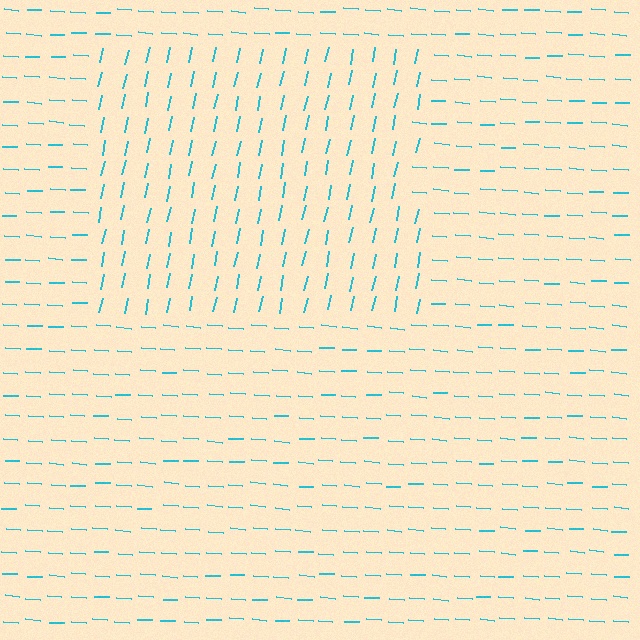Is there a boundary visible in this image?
Yes, there is a texture boundary formed by a change in line orientation.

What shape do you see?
I see a rectangle.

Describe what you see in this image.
The image is filled with small cyan line segments. A rectangle region in the image has lines oriented differently from the surrounding lines, creating a visible texture boundary.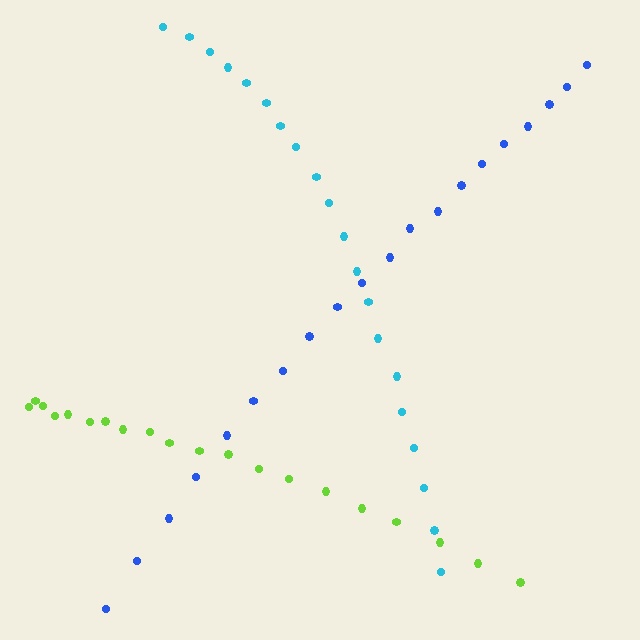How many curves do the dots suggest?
There are 3 distinct paths.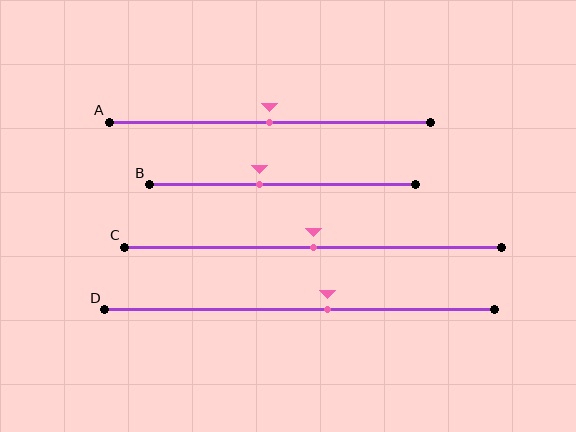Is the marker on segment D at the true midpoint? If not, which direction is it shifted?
No, the marker on segment D is shifted to the right by about 7% of the segment length.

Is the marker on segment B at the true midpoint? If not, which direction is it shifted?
No, the marker on segment B is shifted to the left by about 9% of the segment length.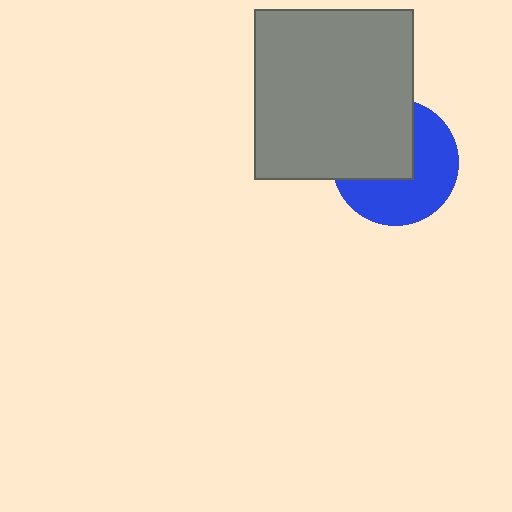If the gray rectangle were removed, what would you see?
You would see the complete blue circle.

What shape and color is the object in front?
The object in front is a gray rectangle.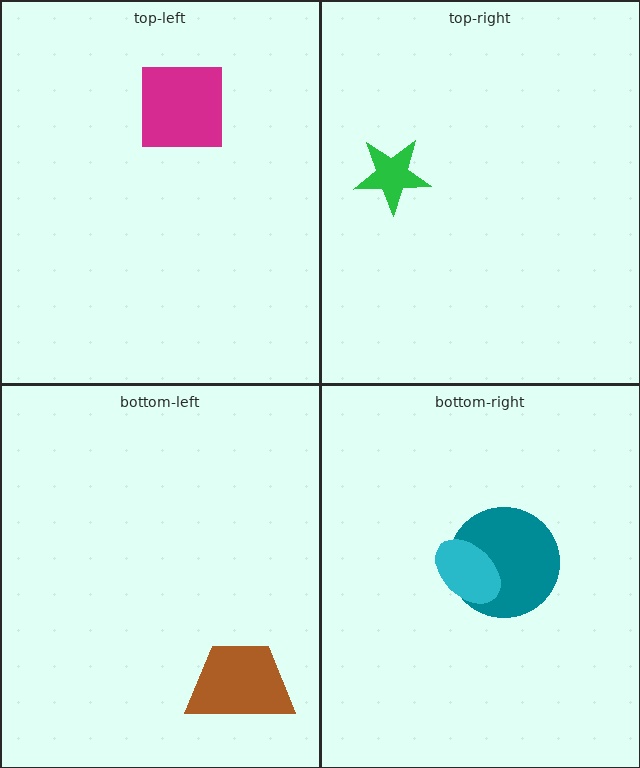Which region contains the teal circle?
The bottom-right region.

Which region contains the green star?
The top-right region.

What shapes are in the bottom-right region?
The teal circle, the cyan ellipse.